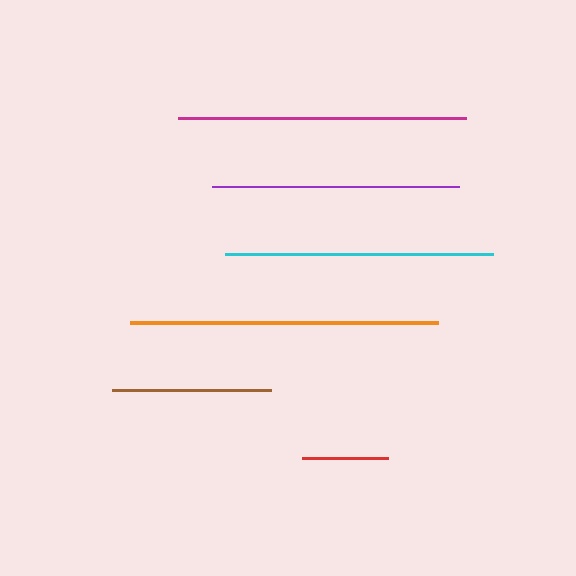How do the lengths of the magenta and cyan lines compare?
The magenta and cyan lines are approximately the same length.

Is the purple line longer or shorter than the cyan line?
The cyan line is longer than the purple line.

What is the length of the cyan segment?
The cyan segment is approximately 269 pixels long.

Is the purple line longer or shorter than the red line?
The purple line is longer than the red line.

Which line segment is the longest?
The orange line is the longest at approximately 308 pixels.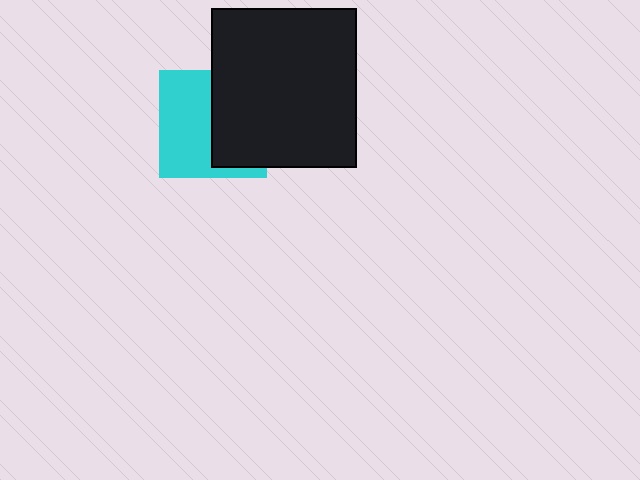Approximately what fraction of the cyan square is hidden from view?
Roughly 47% of the cyan square is hidden behind the black rectangle.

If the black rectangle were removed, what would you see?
You would see the complete cyan square.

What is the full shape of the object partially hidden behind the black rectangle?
The partially hidden object is a cyan square.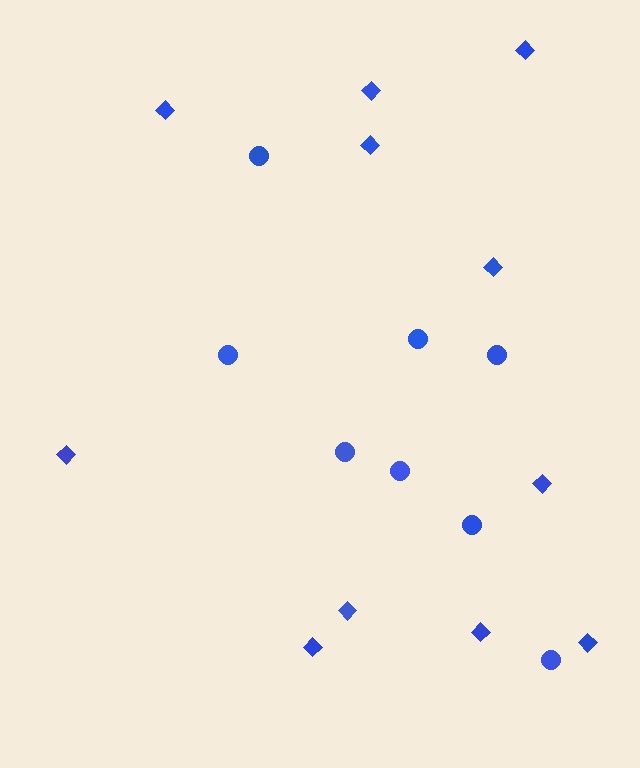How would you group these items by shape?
There are 2 groups: one group of circles (8) and one group of diamonds (11).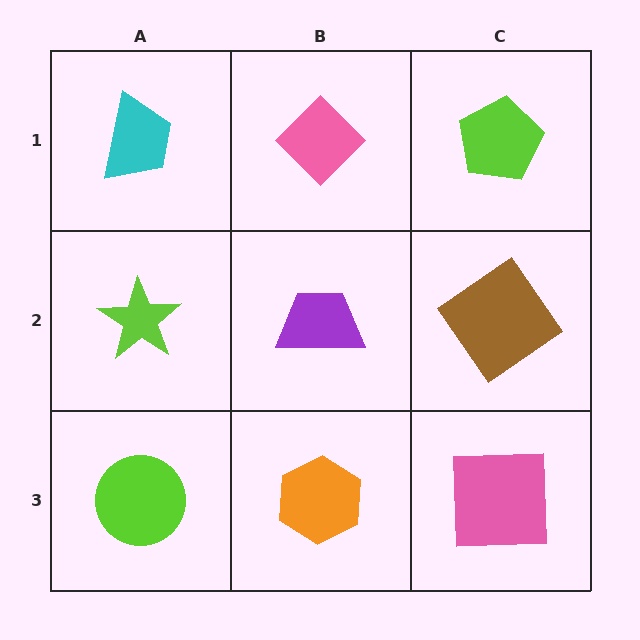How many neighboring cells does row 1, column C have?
2.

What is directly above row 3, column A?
A lime star.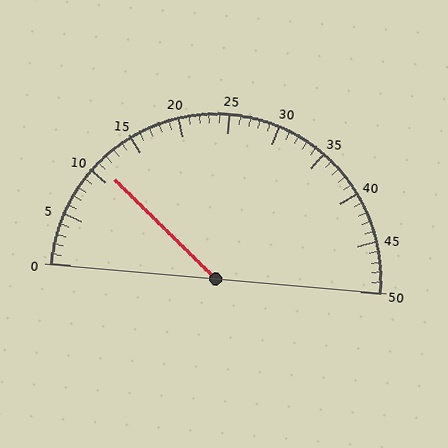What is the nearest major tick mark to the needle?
The nearest major tick mark is 10.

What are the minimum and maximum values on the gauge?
The gauge ranges from 0 to 50.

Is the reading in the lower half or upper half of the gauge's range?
The reading is in the lower half of the range (0 to 50).